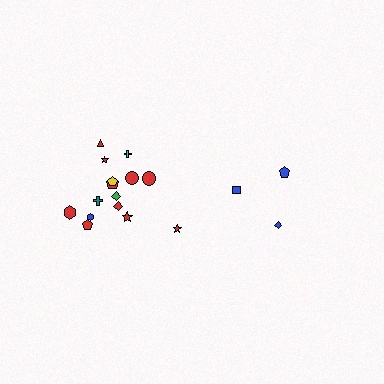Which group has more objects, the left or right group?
The left group.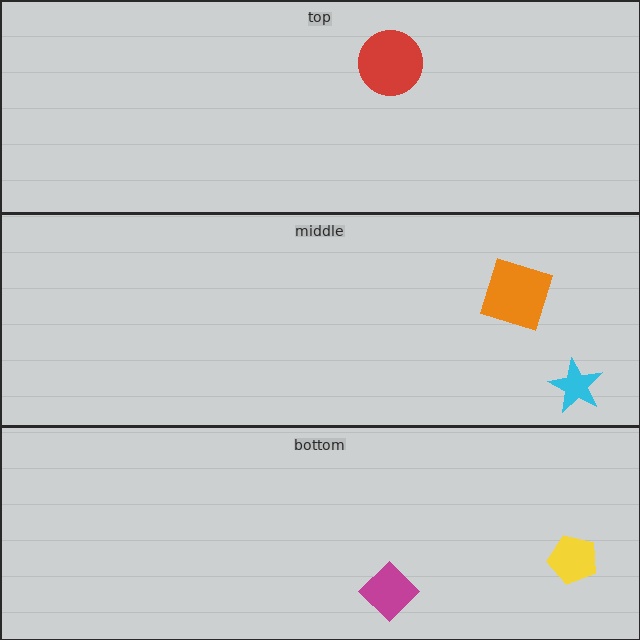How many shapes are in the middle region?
2.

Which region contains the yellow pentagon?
The bottom region.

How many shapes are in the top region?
1.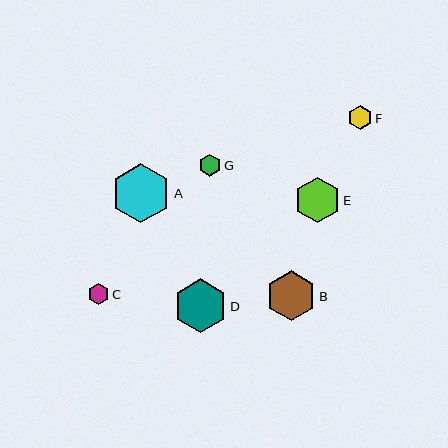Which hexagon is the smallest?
Hexagon C is the smallest with a size of approximately 21 pixels.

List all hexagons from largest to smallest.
From largest to smallest: A, D, B, E, F, G, C.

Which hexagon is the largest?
Hexagon A is the largest with a size of approximately 60 pixels.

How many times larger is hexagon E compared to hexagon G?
Hexagon E is approximately 2.0 times the size of hexagon G.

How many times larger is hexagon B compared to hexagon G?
Hexagon B is approximately 2.2 times the size of hexagon G.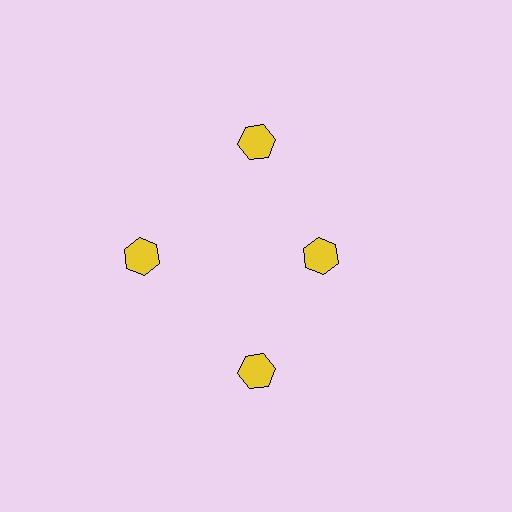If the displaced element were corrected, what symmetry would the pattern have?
It would have 4-fold rotational symmetry — the pattern would map onto itself every 90 degrees.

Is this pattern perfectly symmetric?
No. The 4 yellow hexagons are arranged in a ring, but one element near the 3 o'clock position is pulled inward toward the center, breaking the 4-fold rotational symmetry.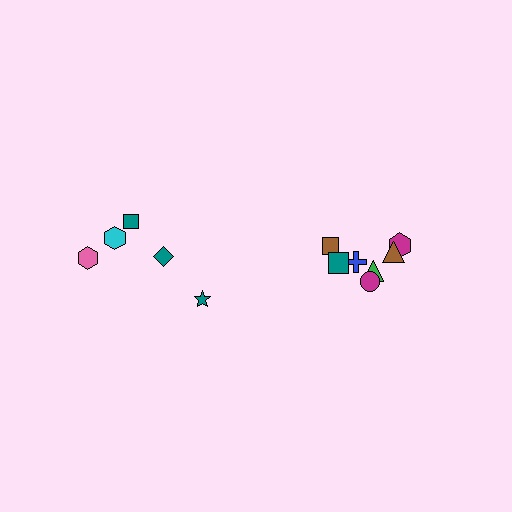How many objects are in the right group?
There are 7 objects.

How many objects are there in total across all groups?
There are 12 objects.